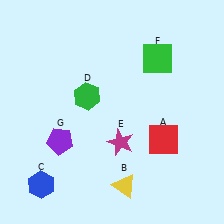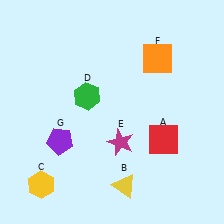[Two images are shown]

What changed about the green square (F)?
In Image 1, F is green. In Image 2, it changed to orange.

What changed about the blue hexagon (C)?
In Image 1, C is blue. In Image 2, it changed to yellow.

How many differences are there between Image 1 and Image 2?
There are 2 differences between the two images.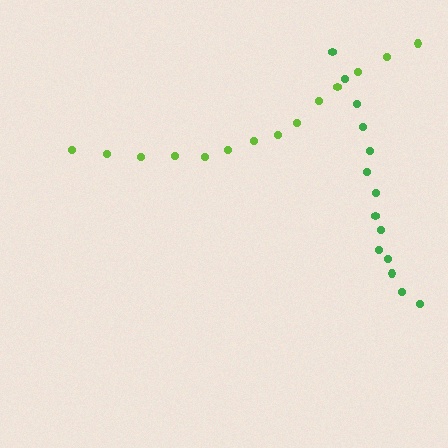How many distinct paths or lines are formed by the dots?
There are 2 distinct paths.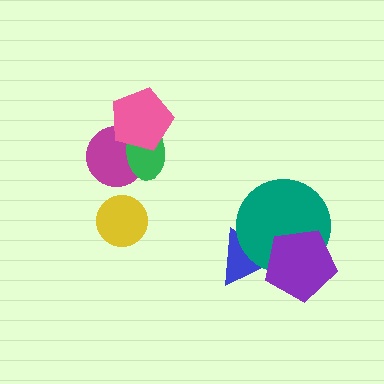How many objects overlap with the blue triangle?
2 objects overlap with the blue triangle.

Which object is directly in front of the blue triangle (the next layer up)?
The teal circle is directly in front of the blue triangle.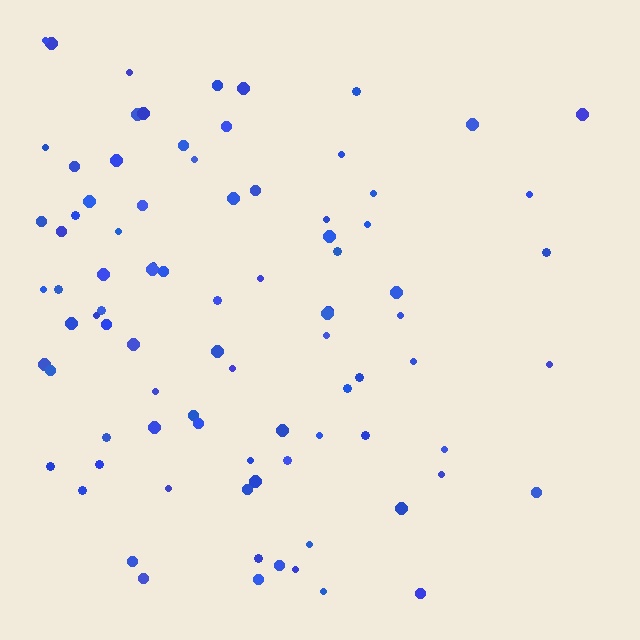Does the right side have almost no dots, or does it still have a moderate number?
Still a moderate number, just noticeably fewer than the left.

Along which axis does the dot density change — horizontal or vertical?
Horizontal.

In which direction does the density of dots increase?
From right to left, with the left side densest.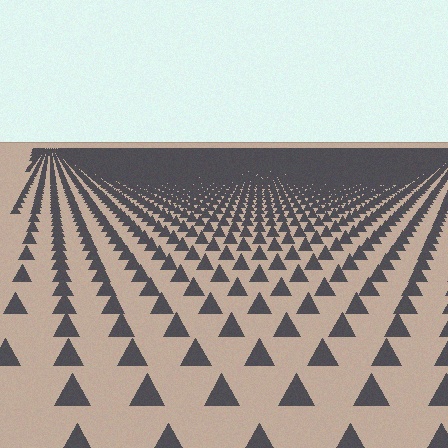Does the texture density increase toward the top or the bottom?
Density increases toward the top.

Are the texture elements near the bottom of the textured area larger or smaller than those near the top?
Larger. Near the bottom, elements are closer to the viewer and appear at a bigger on-screen size.